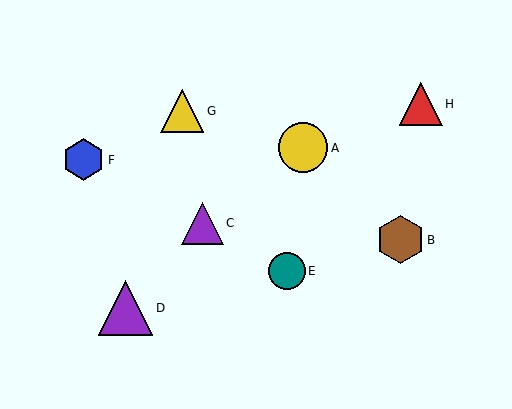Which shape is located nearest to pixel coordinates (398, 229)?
The brown hexagon (labeled B) at (400, 240) is nearest to that location.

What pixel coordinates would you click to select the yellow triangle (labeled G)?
Click at (182, 111) to select the yellow triangle G.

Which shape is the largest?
The purple triangle (labeled D) is the largest.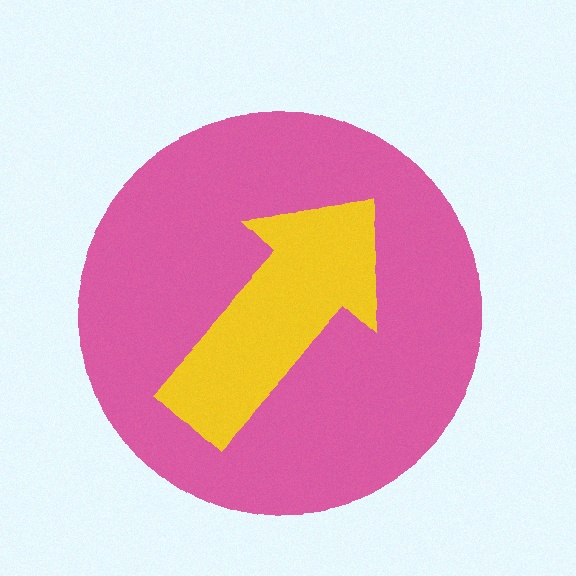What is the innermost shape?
The yellow arrow.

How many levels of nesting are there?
2.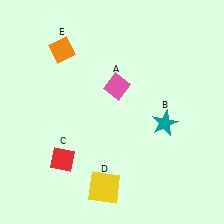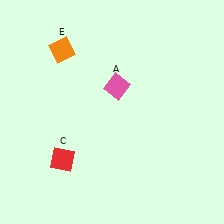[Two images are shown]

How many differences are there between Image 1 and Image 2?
There are 2 differences between the two images.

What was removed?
The yellow square (D), the teal star (B) were removed in Image 2.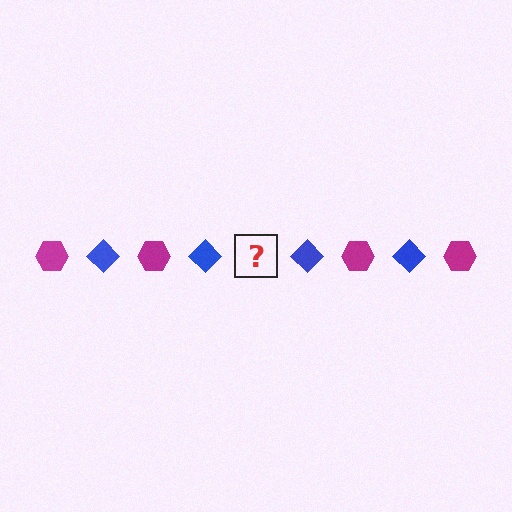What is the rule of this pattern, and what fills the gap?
The rule is that the pattern alternates between magenta hexagon and blue diamond. The gap should be filled with a magenta hexagon.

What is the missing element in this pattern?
The missing element is a magenta hexagon.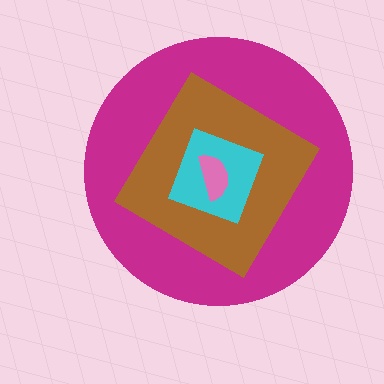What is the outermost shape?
The magenta circle.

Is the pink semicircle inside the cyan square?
Yes.